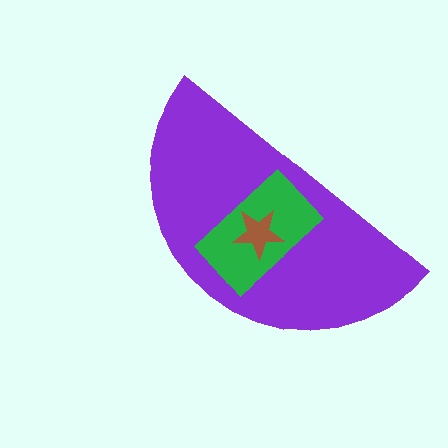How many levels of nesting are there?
3.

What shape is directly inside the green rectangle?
The brown star.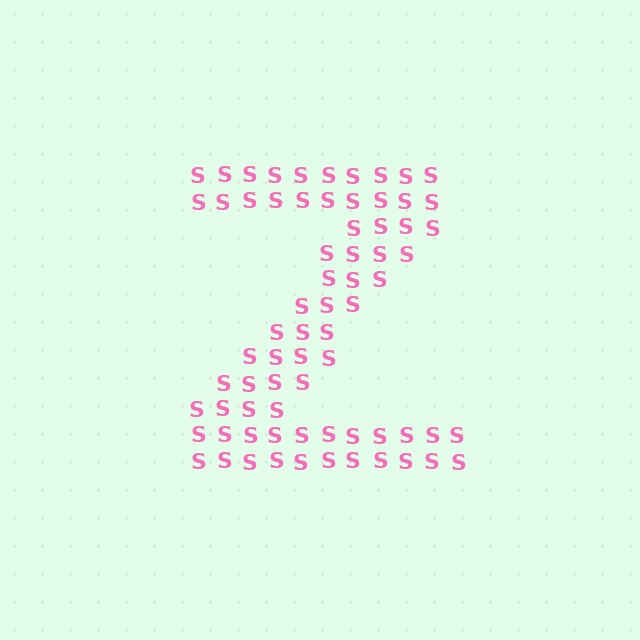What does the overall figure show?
The overall figure shows the letter Z.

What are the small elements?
The small elements are letter S's.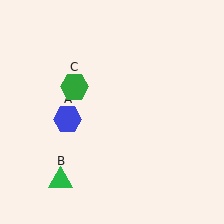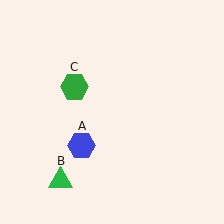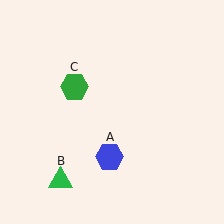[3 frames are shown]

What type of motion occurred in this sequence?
The blue hexagon (object A) rotated counterclockwise around the center of the scene.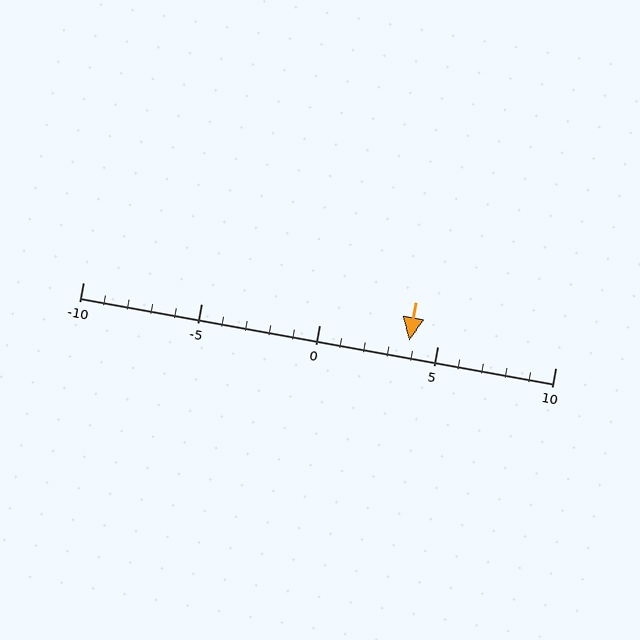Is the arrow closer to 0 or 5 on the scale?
The arrow is closer to 5.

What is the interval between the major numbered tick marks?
The major tick marks are spaced 5 units apart.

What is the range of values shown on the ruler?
The ruler shows values from -10 to 10.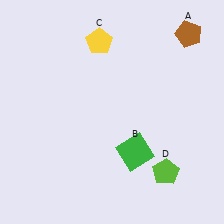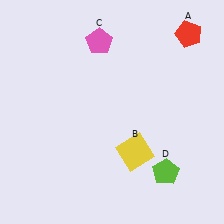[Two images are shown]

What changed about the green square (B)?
In Image 1, B is green. In Image 2, it changed to yellow.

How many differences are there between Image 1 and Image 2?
There are 3 differences between the two images.